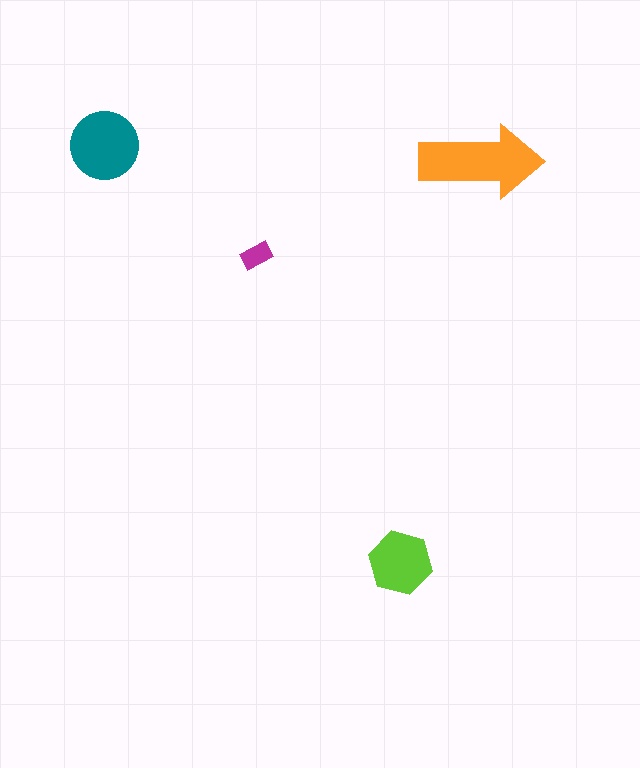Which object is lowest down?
The lime hexagon is bottommost.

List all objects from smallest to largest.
The magenta rectangle, the lime hexagon, the teal circle, the orange arrow.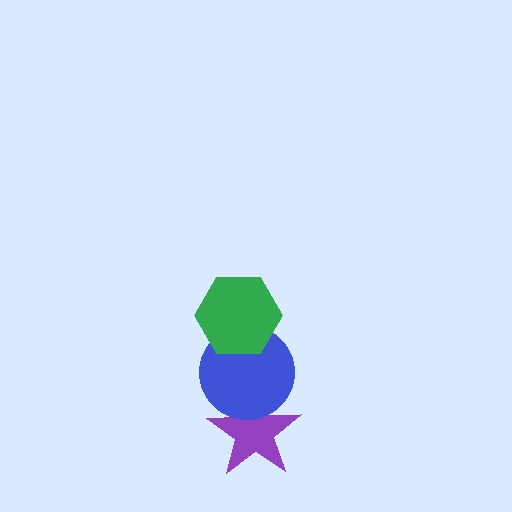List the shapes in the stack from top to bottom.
From top to bottom: the green hexagon, the blue circle, the purple star.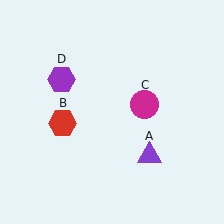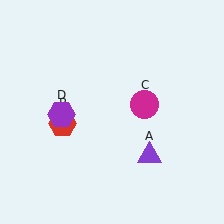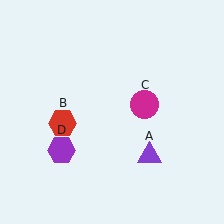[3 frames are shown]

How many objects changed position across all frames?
1 object changed position: purple hexagon (object D).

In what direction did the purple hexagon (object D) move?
The purple hexagon (object D) moved down.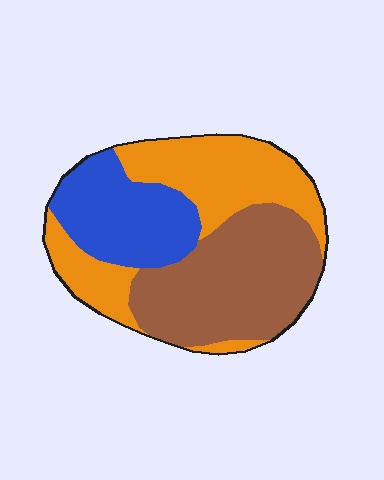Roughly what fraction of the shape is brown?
Brown takes up between a quarter and a half of the shape.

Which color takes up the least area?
Blue, at roughly 25%.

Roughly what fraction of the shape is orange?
Orange takes up about three eighths (3/8) of the shape.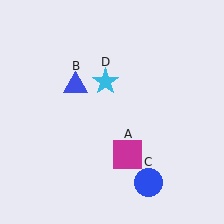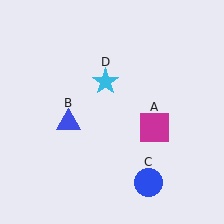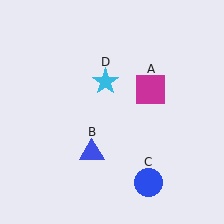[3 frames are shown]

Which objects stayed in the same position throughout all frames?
Blue circle (object C) and cyan star (object D) remained stationary.